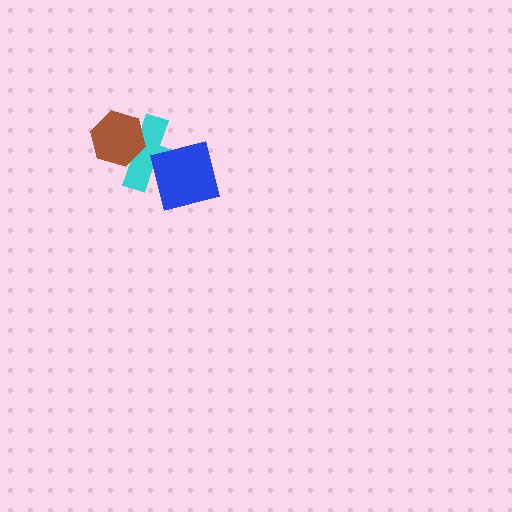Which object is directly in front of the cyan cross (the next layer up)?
The brown hexagon is directly in front of the cyan cross.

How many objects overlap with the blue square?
1 object overlaps with the blue square.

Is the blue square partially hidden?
No, no other shape covers it.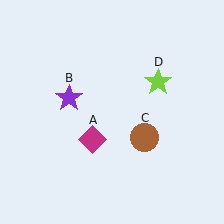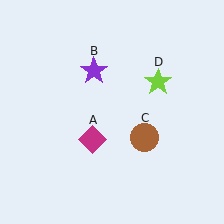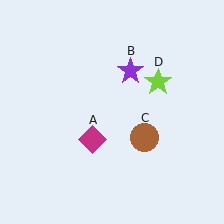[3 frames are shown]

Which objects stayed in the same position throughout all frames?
Magenta diamond (object A) and brown circle (object C) and lime star (object D) remained stationary.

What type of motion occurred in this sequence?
The purple star (object B) rotated clockwise around the center of the scene.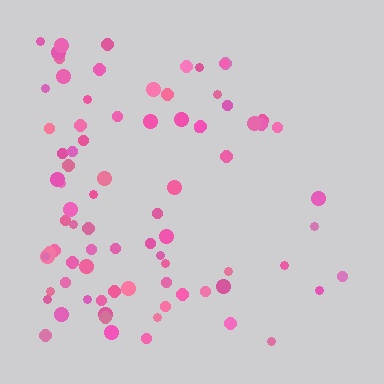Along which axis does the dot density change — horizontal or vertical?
Horizontal.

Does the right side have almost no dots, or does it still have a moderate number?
Still a moderate number, just noticeably fewer than the left.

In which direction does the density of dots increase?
From right to left, with the left side densest.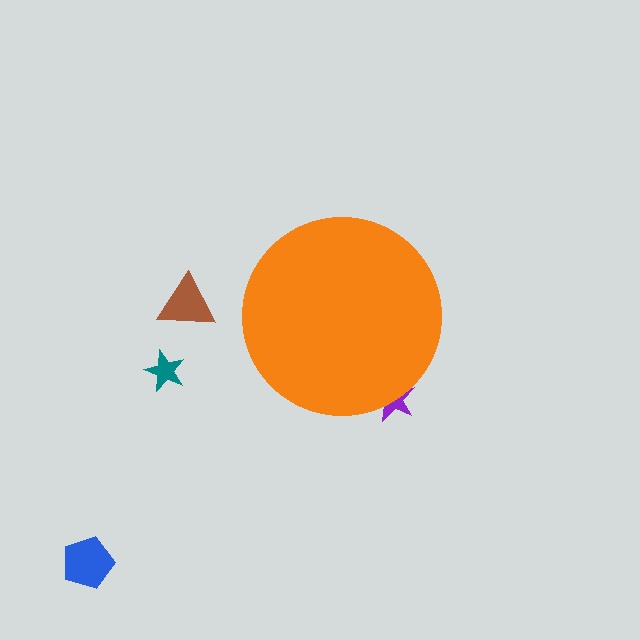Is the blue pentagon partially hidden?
No, the blue pentagon is fully visible.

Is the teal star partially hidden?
No, the teal star is fully visible.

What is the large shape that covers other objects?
An orange circle.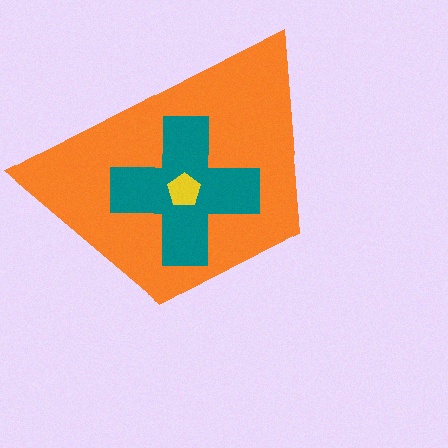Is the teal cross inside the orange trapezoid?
Yes.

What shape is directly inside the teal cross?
The yellow pentagon.